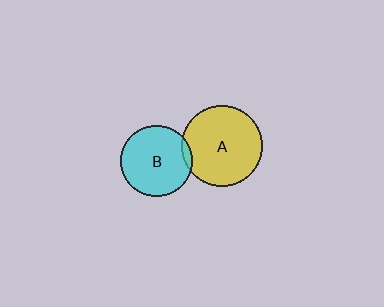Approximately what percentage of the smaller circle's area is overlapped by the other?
Approximately 5%.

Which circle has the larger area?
Circle A (yellow).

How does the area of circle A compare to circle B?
Approximately 1.3 times.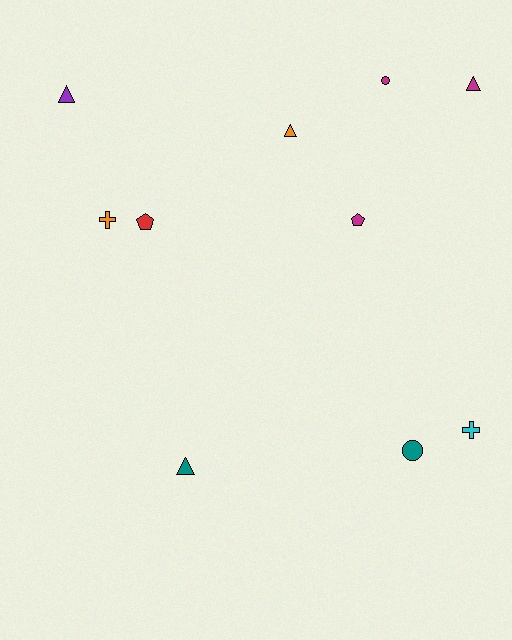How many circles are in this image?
There are 2 circles.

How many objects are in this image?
There are 10 objects.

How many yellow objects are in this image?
There are no yellow objects.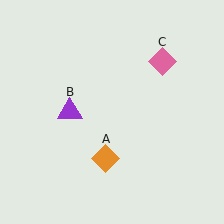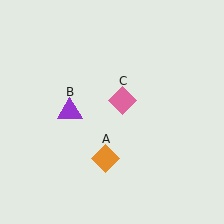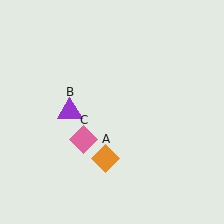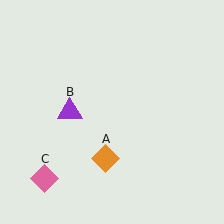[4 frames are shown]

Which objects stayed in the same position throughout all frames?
Orange diamond (object A) and purple triangle (object B) remained stationary.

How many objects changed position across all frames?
1 object changed position: pink diamond (object C).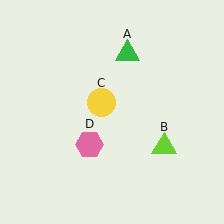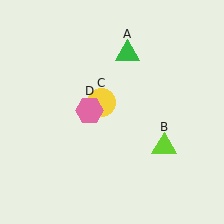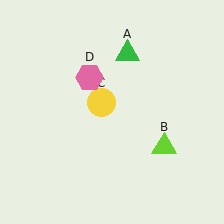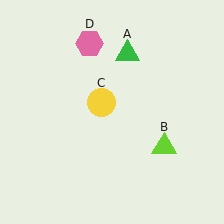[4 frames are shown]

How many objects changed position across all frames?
1 object changed position: pink hexagon (object D).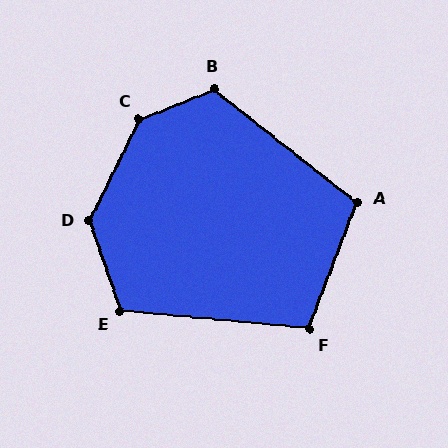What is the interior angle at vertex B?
Approximately 120 degrees (obtuse).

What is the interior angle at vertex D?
Approximately 135 degrees (obtuse).